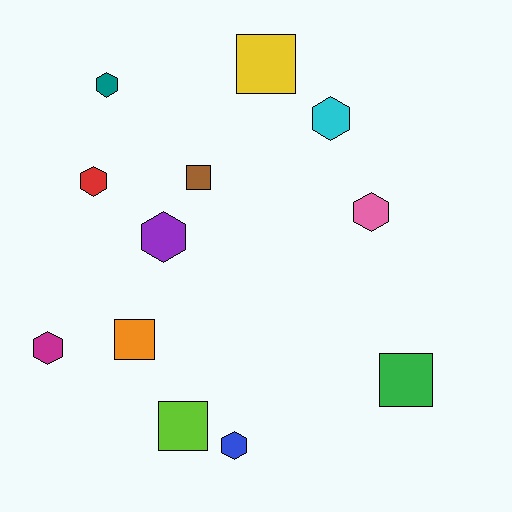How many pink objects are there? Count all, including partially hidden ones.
There is 1 pink object.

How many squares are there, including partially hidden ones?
There are 5 squares.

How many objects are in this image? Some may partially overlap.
There are 12 objects.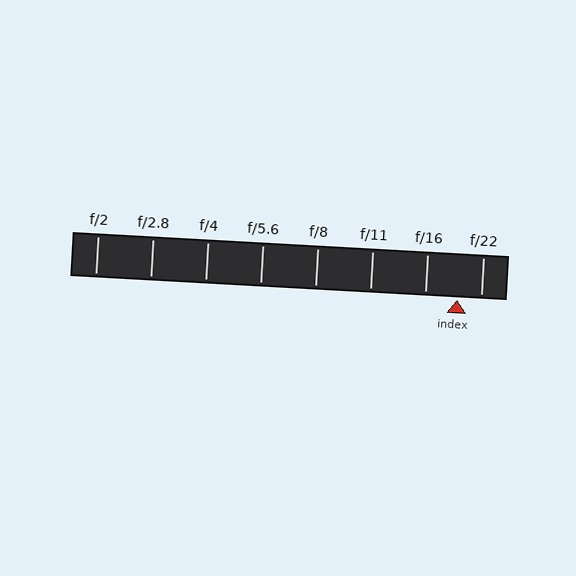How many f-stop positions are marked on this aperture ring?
There are 8 f-stop positions marked.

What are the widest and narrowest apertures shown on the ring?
The widest aperture shown is f/2 and the narrowest is f/22.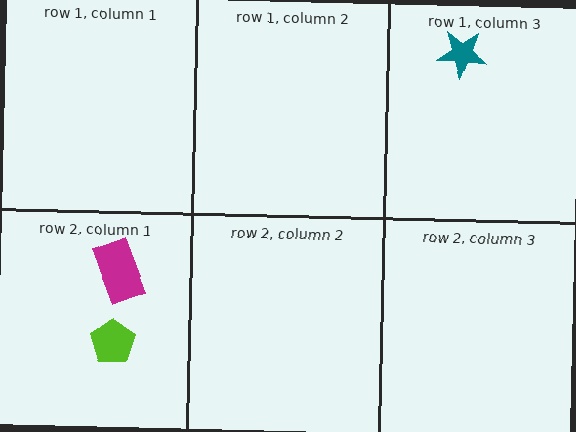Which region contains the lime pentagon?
The row 2, column 1 region.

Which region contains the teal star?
The row 1, column 3 region.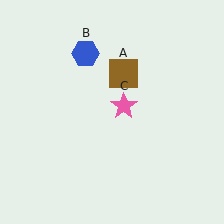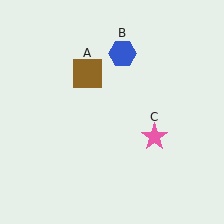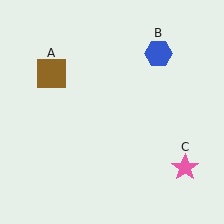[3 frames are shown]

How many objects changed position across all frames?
3 objects changed position: brown square (object A), blue hexagon (object B), pink star (object C).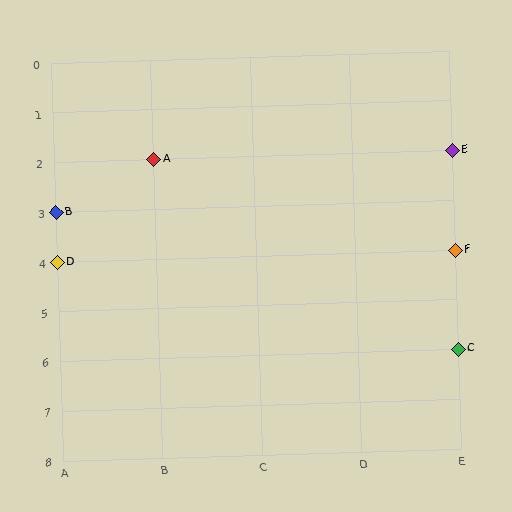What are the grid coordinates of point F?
Point F is at grid coordinates (E, 4).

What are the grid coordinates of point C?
Point C is at grid coordinates (E, 6).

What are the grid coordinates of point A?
Point A is at grid coordinates (B, 2).